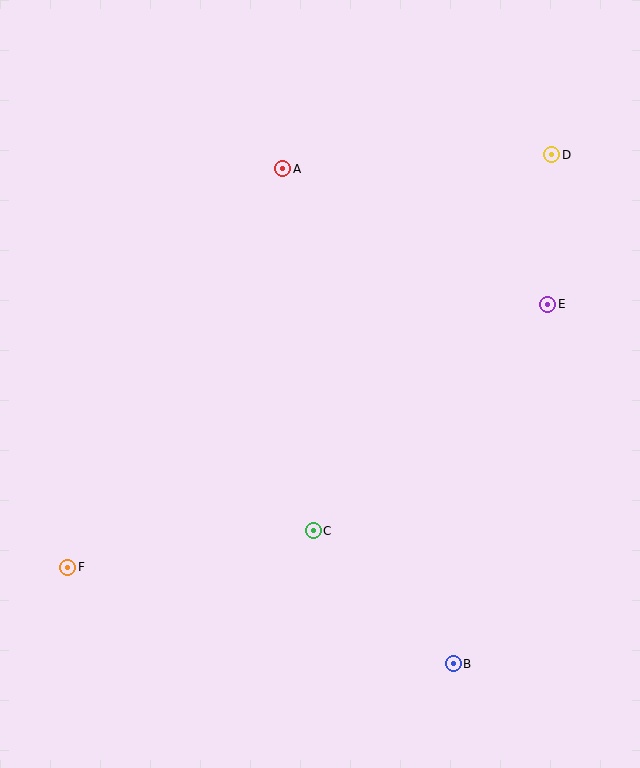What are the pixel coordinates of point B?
Point B is at (453, 664).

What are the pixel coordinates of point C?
Point C is at (313, 531).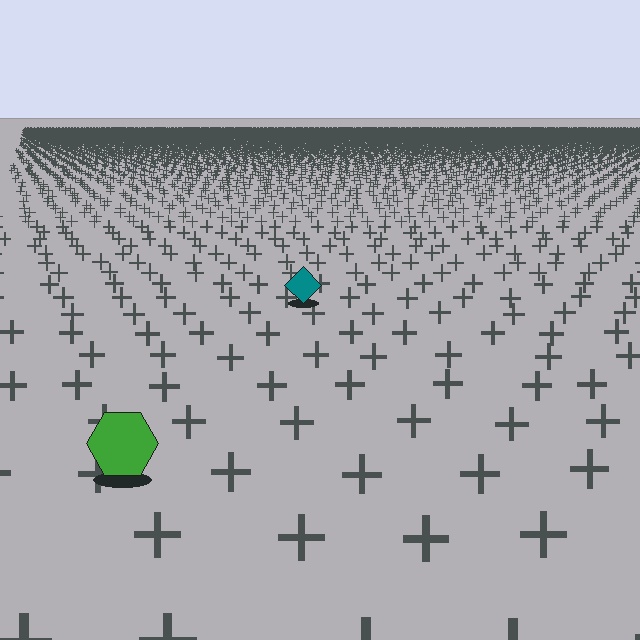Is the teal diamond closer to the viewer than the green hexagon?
No. The green hexagon is closer — you can tell from the texture gradient: the ground texture is coarser near it.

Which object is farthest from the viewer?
The teal diamond is farthest from the viewer. It appears smaller and the ground texture around it is denser.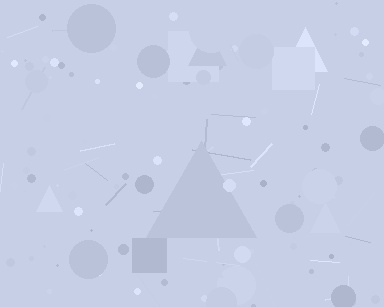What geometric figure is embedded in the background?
A triangle is embedded in the background.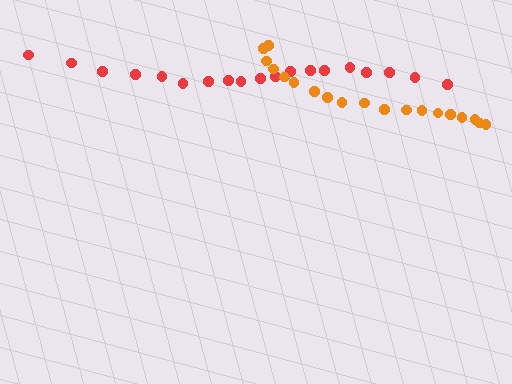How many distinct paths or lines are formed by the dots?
There are 2 distinct paths.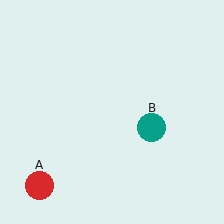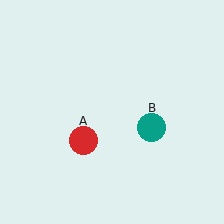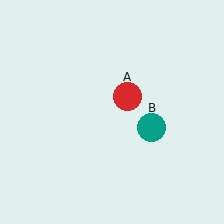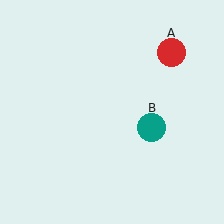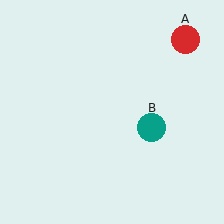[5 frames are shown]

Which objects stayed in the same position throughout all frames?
Teal circle (object B) remained stationary.